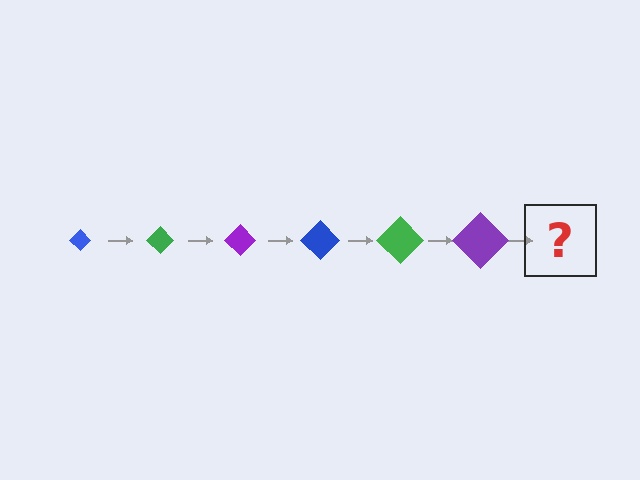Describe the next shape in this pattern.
It should be a blue diamond, larger than the previous one.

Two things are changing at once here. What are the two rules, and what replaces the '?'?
The two rules are that the diamond grows larger each step and the color cycles through blue, green, and purple. The '?' should be a blue diamond, larger than the previous one.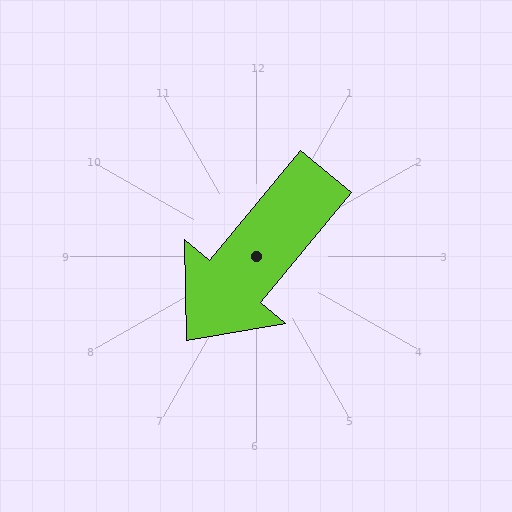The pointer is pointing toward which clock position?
Roughly 7 o'clock.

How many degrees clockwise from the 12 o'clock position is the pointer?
Approximately 220 degrees.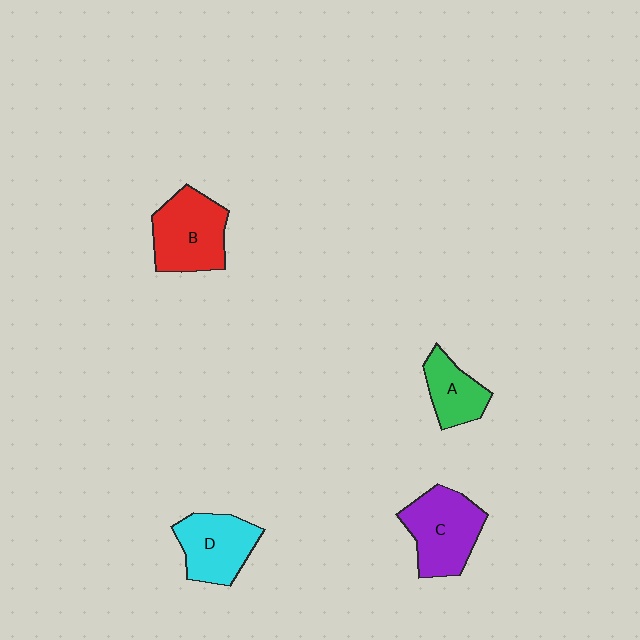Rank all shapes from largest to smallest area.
From largest to smallest: C (purple), B (red), D (cyan), A (green).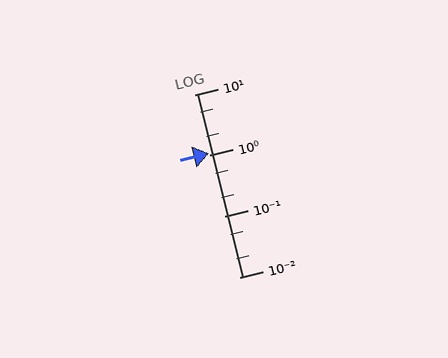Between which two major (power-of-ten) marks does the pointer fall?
The pointer is between 1 and 10.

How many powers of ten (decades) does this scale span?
The scale spans 3 decades, from 0.01 to 10.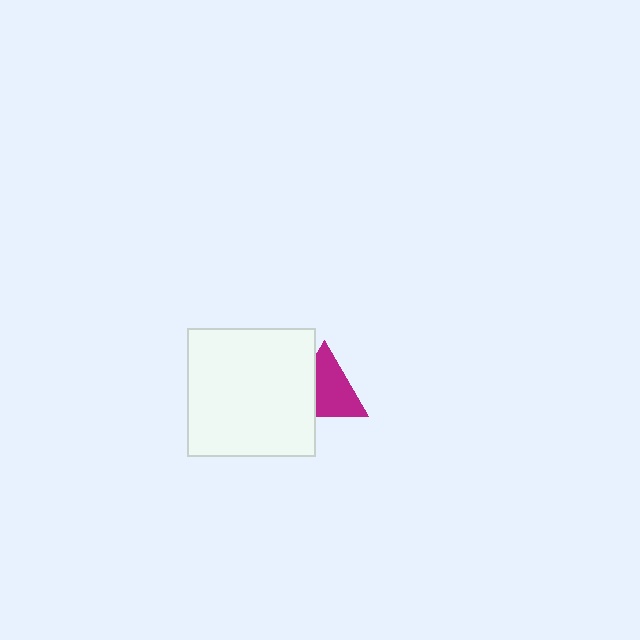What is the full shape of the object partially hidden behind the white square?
The partially hidden object is a magenta triangle.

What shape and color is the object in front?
The object in front is a white square.